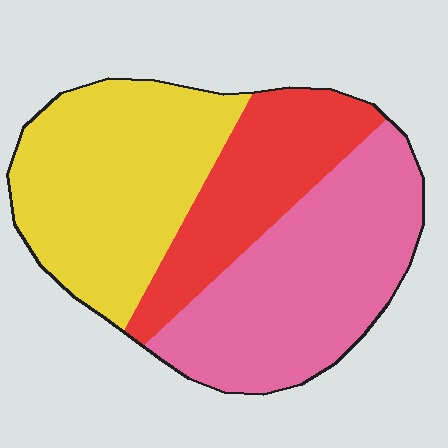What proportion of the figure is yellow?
Yellow covers around 40% of the figure.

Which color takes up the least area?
Red, at roughly 25%.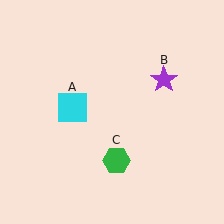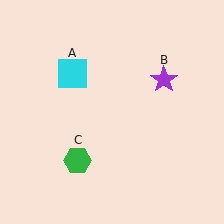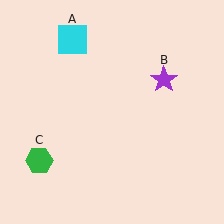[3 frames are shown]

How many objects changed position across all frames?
2 objects changed position: cyan square (object A), green hexagon (object C).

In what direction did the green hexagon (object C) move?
The green hexagon (object C) moved left.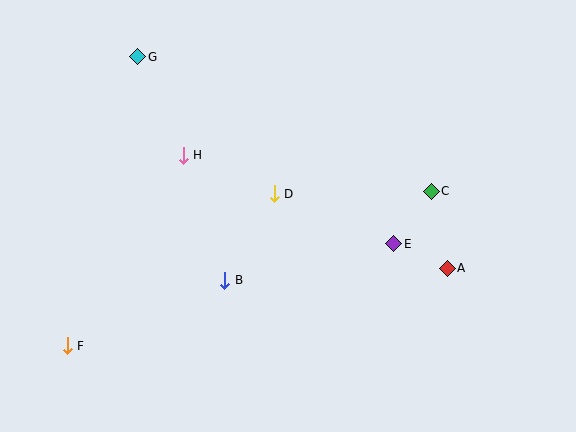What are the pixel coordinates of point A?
Point A is at (447, 268).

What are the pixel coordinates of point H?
Point H is at (183, 155).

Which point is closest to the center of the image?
Point D at (274, 194) is closest to the center.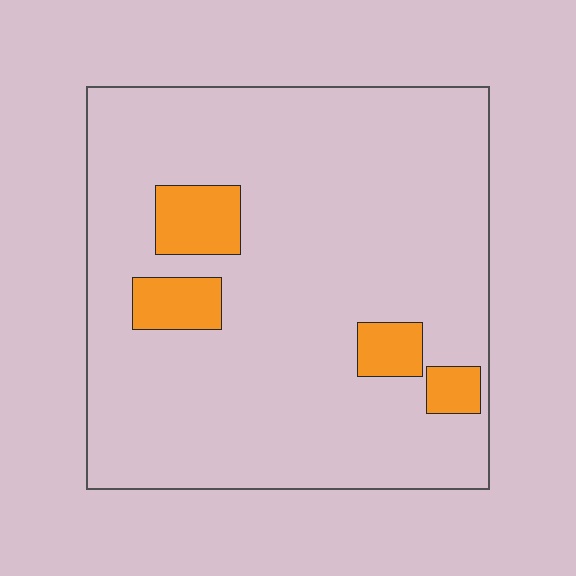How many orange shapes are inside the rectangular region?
4.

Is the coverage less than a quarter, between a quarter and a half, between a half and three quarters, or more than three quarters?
Less than a quarter.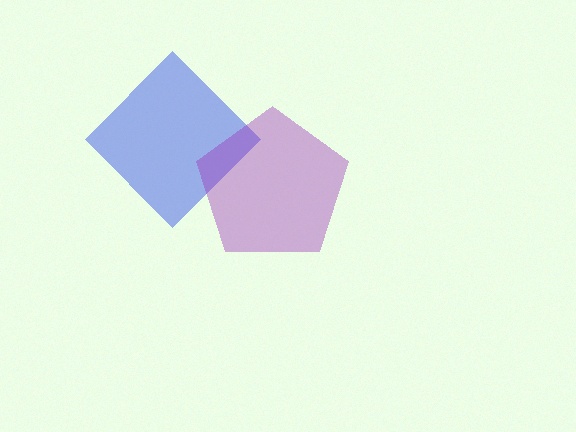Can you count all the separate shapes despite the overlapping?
Yes, there are 2 separate shapes.